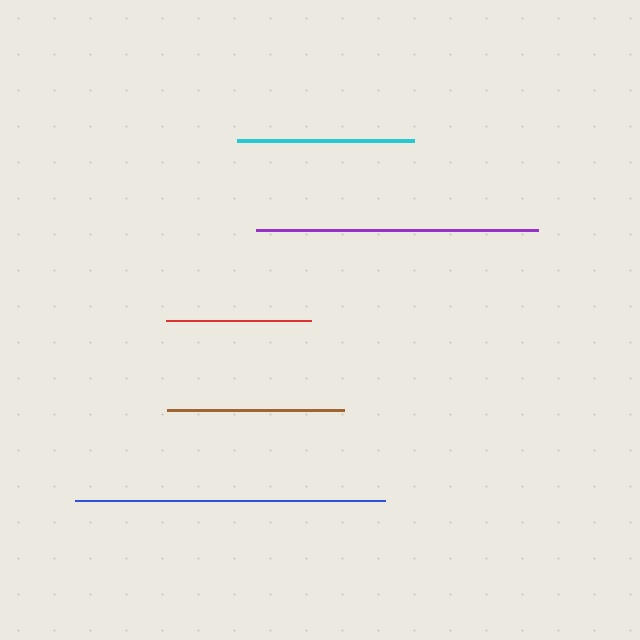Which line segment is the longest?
The blue line is the longest at approximately 310 pixels.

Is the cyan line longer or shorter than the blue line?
The blue line is longer than the cyan line.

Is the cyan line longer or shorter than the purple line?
The purple line is longer than the cyan line.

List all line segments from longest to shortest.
From longest to shortest: blue, purple, brown, cyan, red.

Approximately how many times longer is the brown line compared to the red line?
The brown line is approximately 1.2 times the length of the red line.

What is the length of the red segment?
The red segment is approximately 145 pixels long.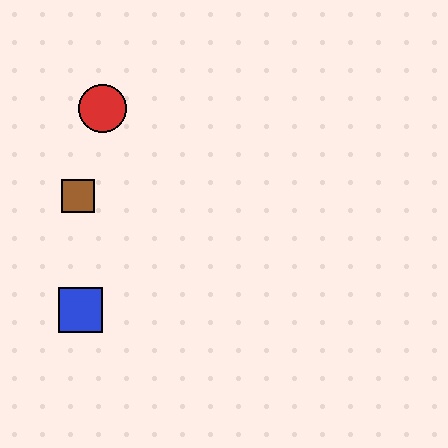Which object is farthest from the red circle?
The blue square is farthest from the red circle.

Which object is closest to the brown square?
The red circle is closest to the brown square.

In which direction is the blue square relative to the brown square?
The blue square is below the brown square.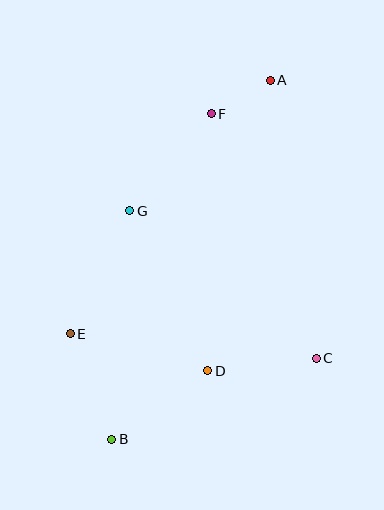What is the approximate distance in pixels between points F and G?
The distance between F and G is approximately 127 pixels.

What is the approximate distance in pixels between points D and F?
The distance between D and F is approximately 257 pixels.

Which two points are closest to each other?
Points A and F are closest to each other.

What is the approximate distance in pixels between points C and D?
The distance between C and D is approximately 109 pixels.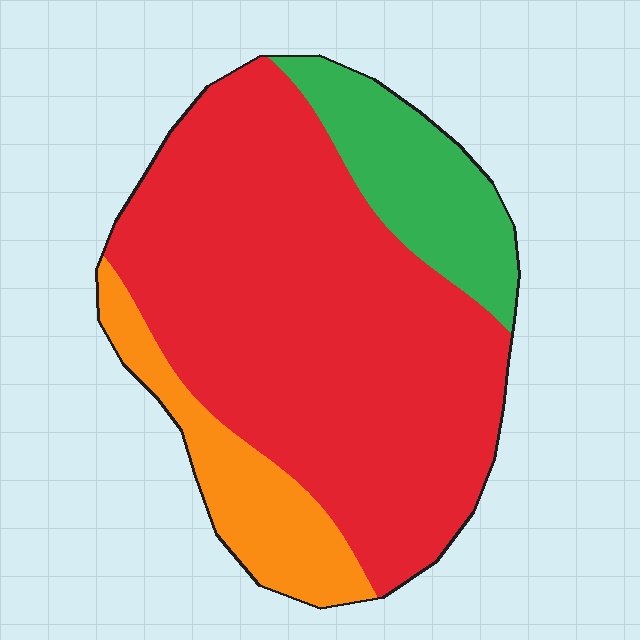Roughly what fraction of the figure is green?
Green covers about 15% of the figure.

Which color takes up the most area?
Red, at roughly 70%.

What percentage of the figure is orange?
Orange covers around 15% of the figure.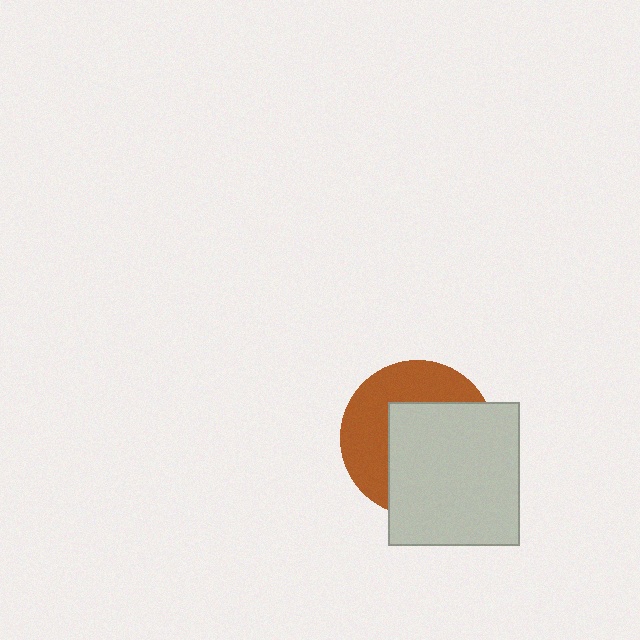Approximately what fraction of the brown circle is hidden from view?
Roughly 57% of the brown circle is hidden behind the light gray rectangle.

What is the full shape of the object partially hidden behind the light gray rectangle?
The partially hidden object is a brown circle.